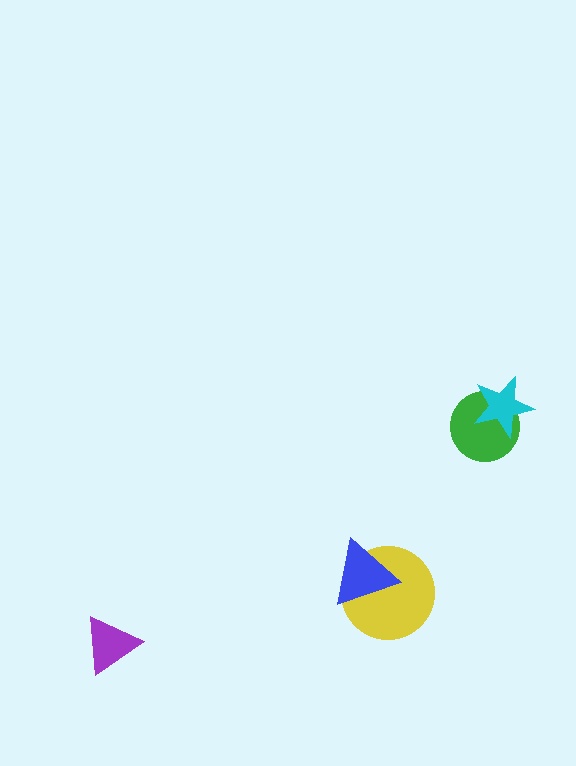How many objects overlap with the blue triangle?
1 object overlaps with the blue triangle.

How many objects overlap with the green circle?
1 object overlaps with the green circle.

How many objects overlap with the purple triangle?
0 objects overlap with the purple triangle.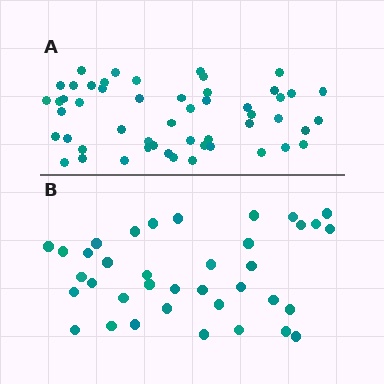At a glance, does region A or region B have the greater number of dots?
Region A (the top region) has more dots.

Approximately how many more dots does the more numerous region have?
Region A has approximately 15 more dots than region B.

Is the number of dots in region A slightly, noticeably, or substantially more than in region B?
Region A has noticeably more, but not dramatically so. The ratio is roughly 1.4 to 1.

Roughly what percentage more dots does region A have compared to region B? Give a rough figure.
About 40% more.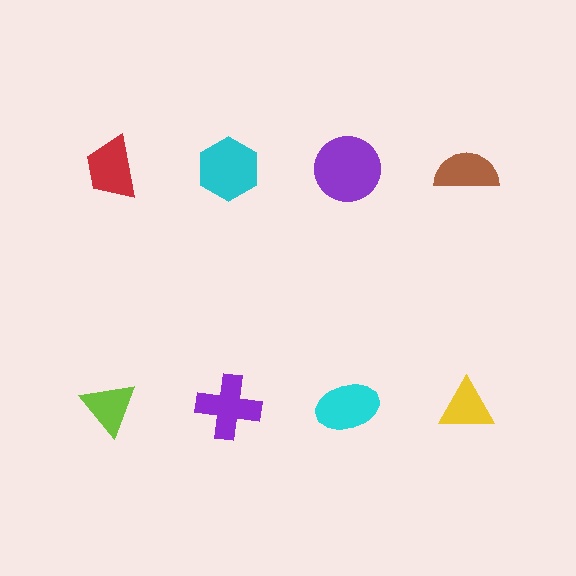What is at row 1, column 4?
A brown semicircle.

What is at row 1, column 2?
A cyan hexagon.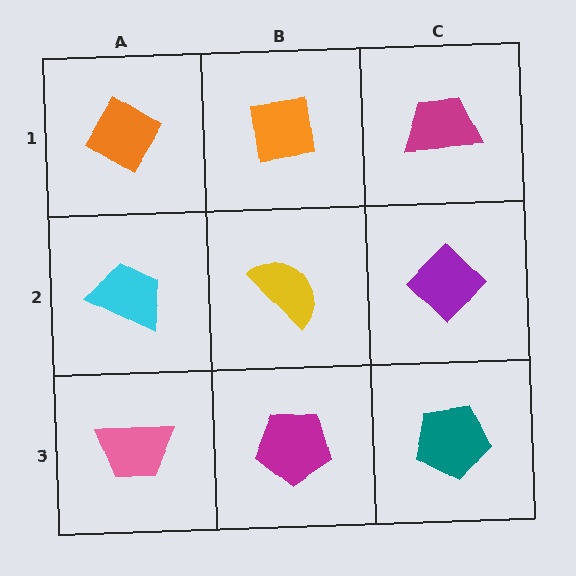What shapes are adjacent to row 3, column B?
A yellow semicircle (row 2, column B), a pink trapezoid (row 3, column A), a teal pentagon (row 3, column C).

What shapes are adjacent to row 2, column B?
An orange square (row 1, column B), a magenta pentagon (row 3, column B), a cyan trapezoid (row 2, column A), a purple diamond (row 2, column C).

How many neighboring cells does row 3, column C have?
2.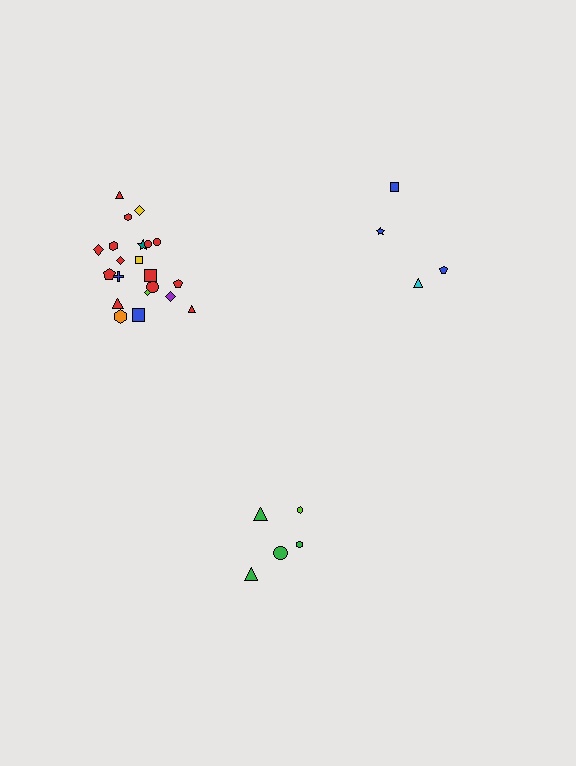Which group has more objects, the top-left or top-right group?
The top-left group.